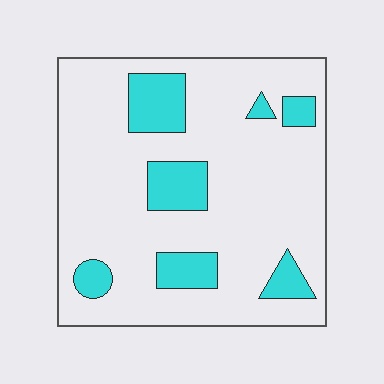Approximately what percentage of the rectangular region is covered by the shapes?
Approximately 20%.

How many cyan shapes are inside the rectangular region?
7.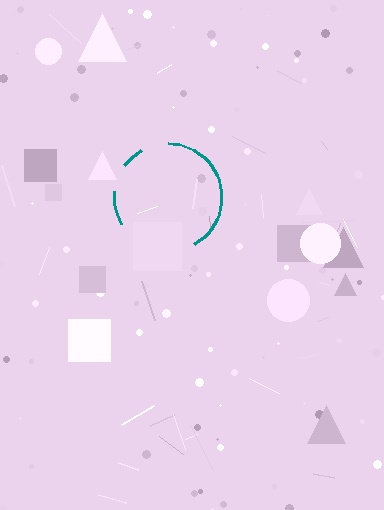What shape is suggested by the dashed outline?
The dashed outline suggests a circle.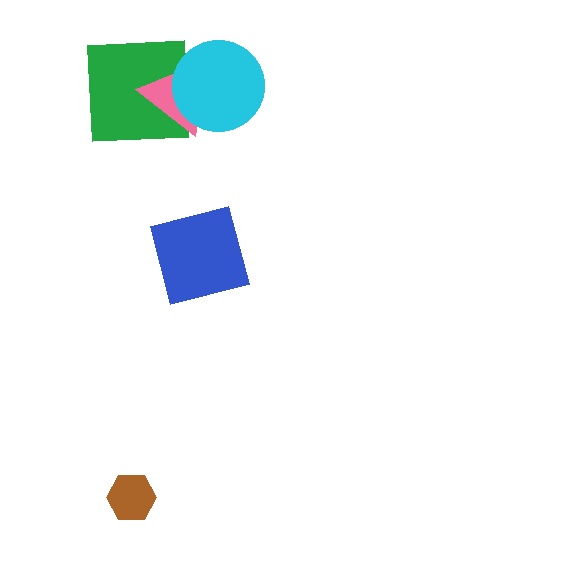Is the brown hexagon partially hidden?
No, no other shape covers it.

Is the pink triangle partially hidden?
Yes, it is partially covered by another shape.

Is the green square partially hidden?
Yes, it is partially covered by another shape.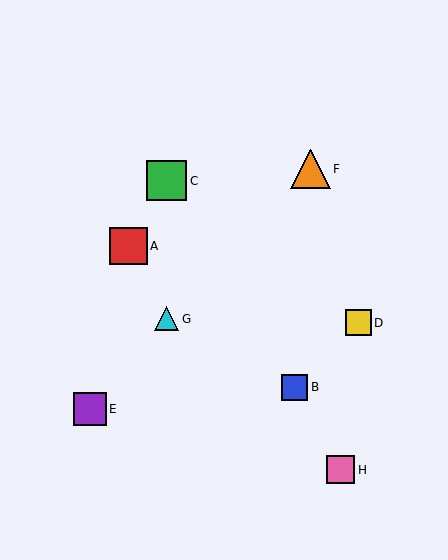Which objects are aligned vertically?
Objects C, G are aligned vertically.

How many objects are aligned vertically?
2 objects (C, G) are aligned vertically.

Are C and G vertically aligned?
Yes, both are at x≈167.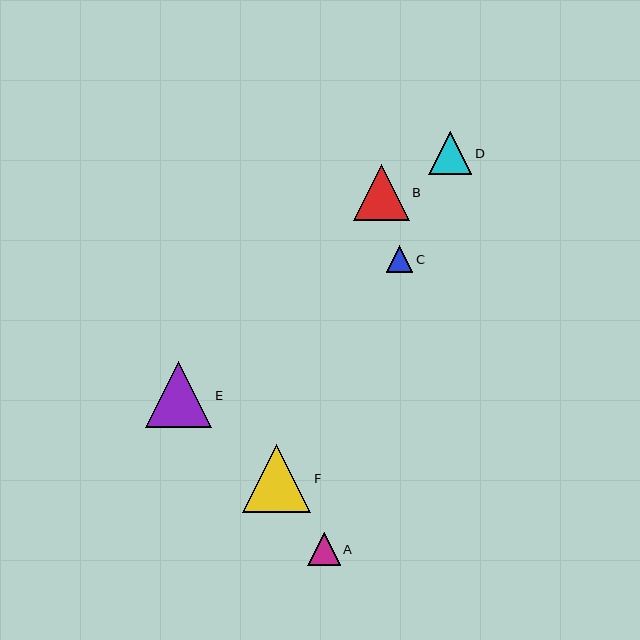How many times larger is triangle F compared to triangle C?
Triangle F is approximately 2.5 times the size of triangle C.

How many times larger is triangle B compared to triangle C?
Triangle B is approximately 2.1 times the size of triangle C.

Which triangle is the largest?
Triangle F is the largest with a size of approximately 68 pixels.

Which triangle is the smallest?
Triangle C is the smallest with a size of approximately 27 pixels.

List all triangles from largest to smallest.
From largest to smallest: F, E, B, D, A, C.